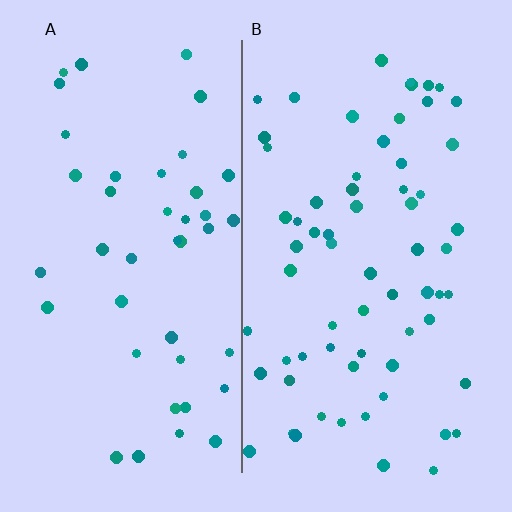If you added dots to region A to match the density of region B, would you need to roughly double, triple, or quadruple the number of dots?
Approximately double.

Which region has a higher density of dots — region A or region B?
B (the right).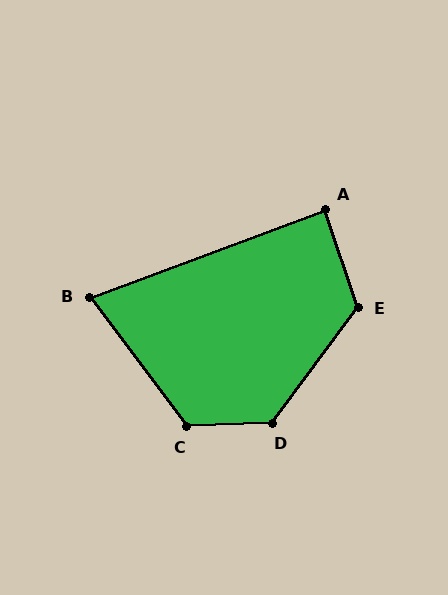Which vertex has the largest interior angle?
D, at approximately 129 degrees.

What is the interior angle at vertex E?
Approximately 125 degrees (obtuse).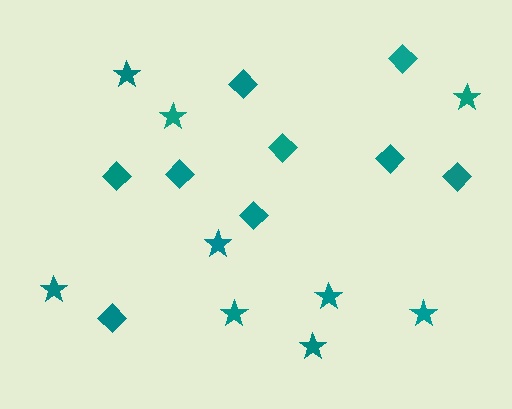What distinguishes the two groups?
There are 2 groups: one group of stars (9) and one group of diamonds (9).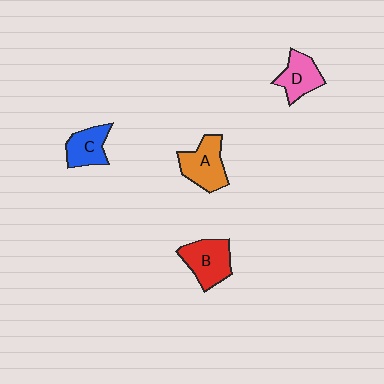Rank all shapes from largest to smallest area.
From largest to smallest: B (red), A (orange), D (pink), C (blue).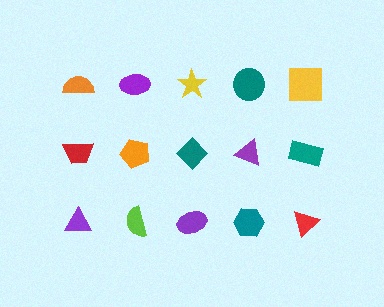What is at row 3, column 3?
A purple ellipse.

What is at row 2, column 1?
A red trapezoid.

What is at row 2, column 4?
A purple triangle.